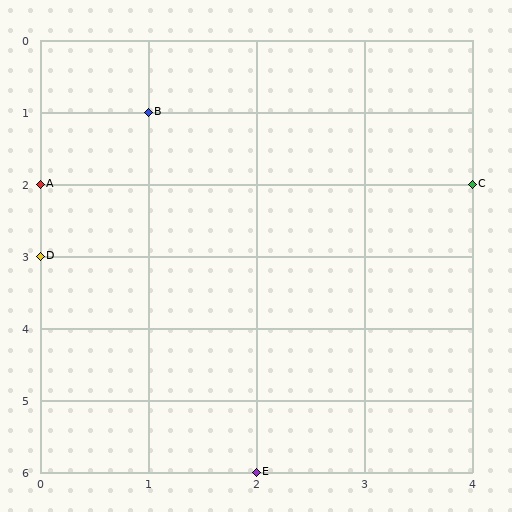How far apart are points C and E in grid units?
Points C and E are 2 columns and 4 rows apart (about 4.5 grid units diagonally).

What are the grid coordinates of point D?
Point D is at grid coordinates (0, 3).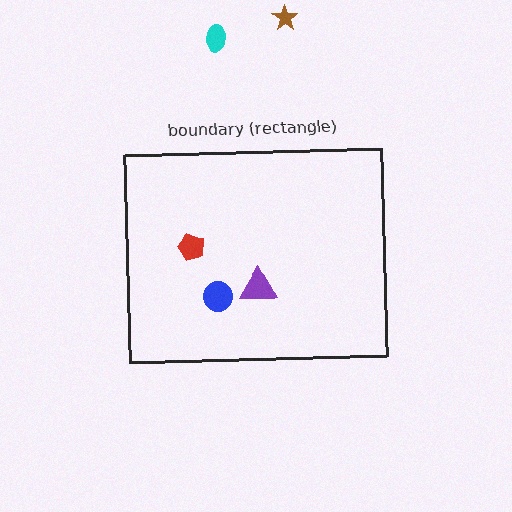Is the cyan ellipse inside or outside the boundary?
Outside.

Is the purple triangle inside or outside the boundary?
Inside.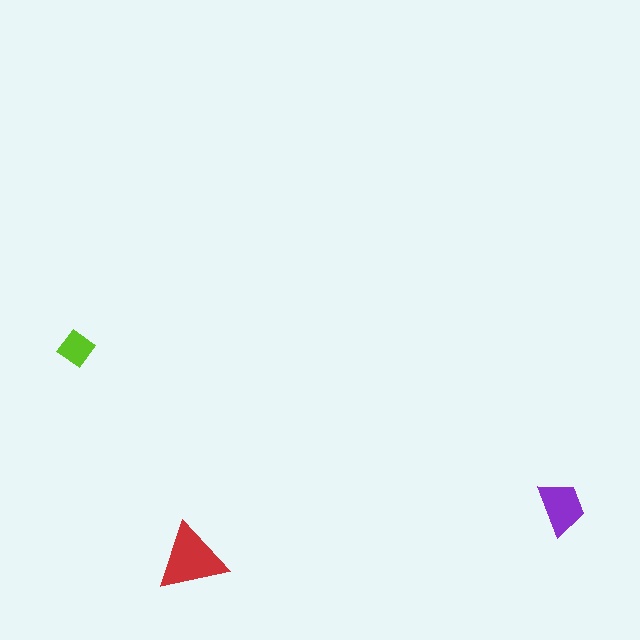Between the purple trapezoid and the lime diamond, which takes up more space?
The purple trapezoid.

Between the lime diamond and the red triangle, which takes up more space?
The red triangle.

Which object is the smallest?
The lime diamond.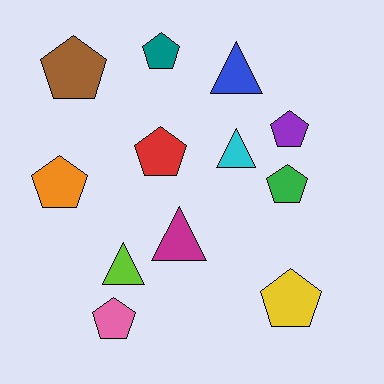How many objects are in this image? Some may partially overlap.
There are 12 objects.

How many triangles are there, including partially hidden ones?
There are 4 triangles.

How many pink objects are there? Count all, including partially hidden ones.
There is 1 pink object.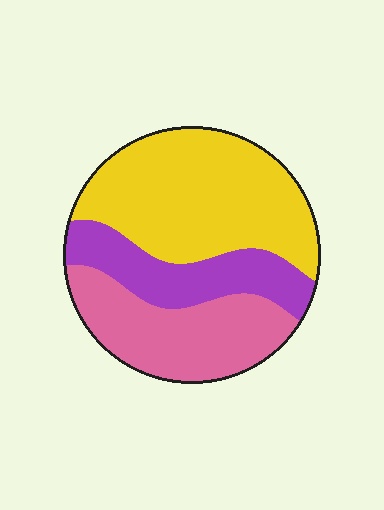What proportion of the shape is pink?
Pink covers roughly 30% of the shape.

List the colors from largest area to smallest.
From largest to smallest: yellow, pink, purple.